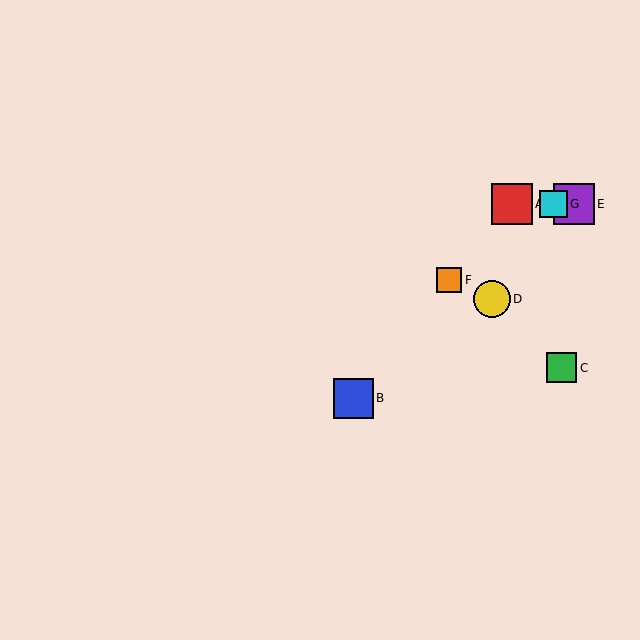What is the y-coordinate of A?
Object A is at y≈204.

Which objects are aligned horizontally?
Objects A, E, G are aligned horizontally.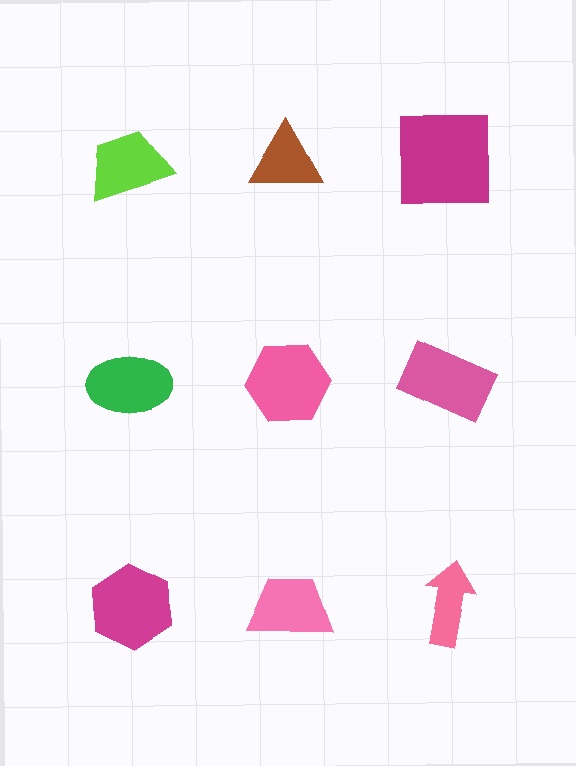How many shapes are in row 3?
3 shapes.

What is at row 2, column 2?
A pink hexagon.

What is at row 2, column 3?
A pink rectangle.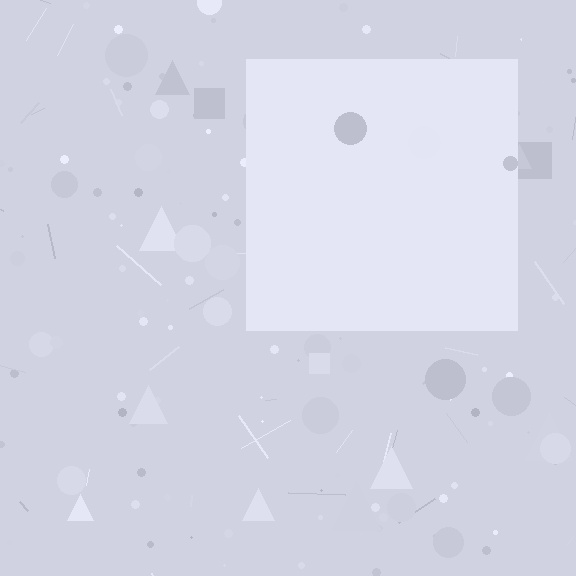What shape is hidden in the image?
A square is hidden in the image.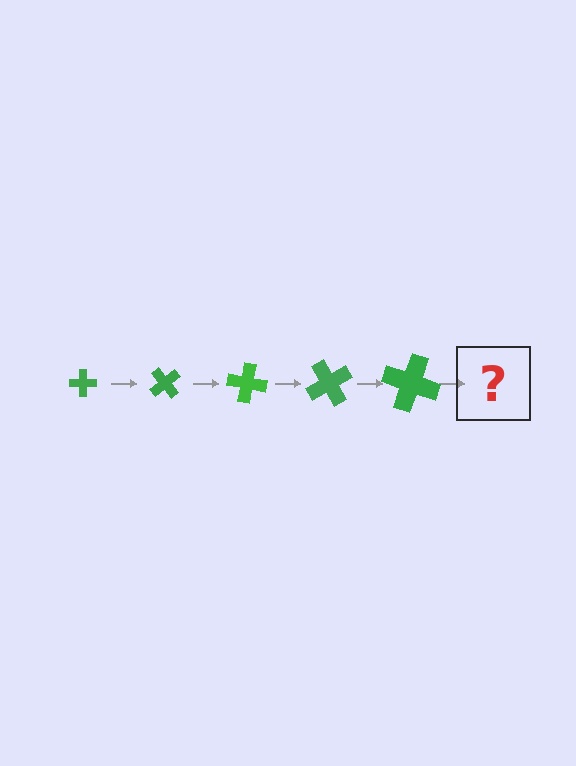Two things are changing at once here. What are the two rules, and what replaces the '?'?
The two rules are that the cross grows larger each step and it rotates 50 degrees each step. The '?' should be a cross, larger than the previous one and rotated 250 degrees from the start.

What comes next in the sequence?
The next element should be a cross, larger than the previous one and rotated 250 degrees from the start.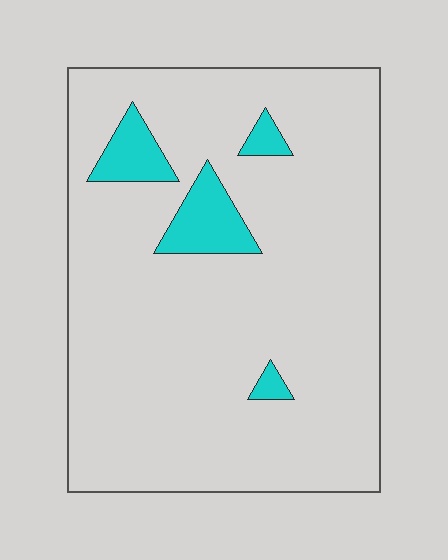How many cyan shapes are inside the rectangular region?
4.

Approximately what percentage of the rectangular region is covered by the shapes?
Approximately 10%.